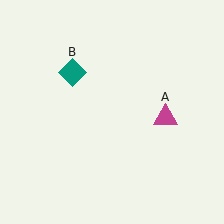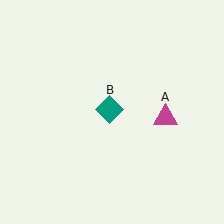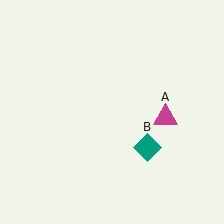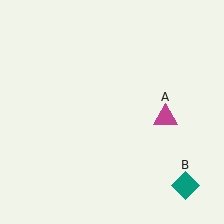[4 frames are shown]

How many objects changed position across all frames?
1 object changed position: teal diamond (object B).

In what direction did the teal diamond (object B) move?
The teal diamond (object B) moved down and to the right.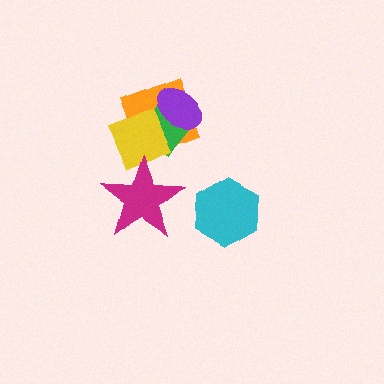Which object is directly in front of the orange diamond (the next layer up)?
The green diamond is directly in front of the orange diamond.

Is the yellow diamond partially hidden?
Yes, it is partially covered by another shape.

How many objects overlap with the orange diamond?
3 objects overlap with the orange diamond.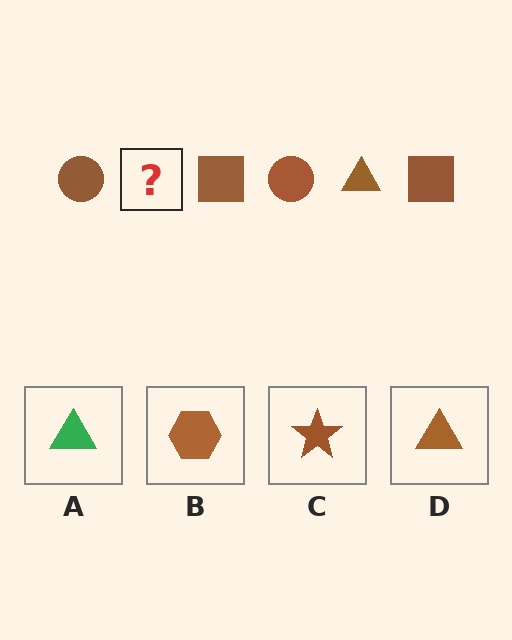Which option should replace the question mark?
Option D.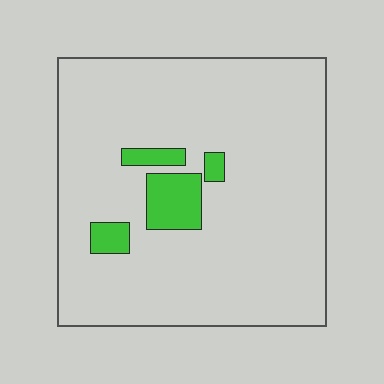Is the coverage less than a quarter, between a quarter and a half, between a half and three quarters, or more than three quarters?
Less than a quarter.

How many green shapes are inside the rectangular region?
4.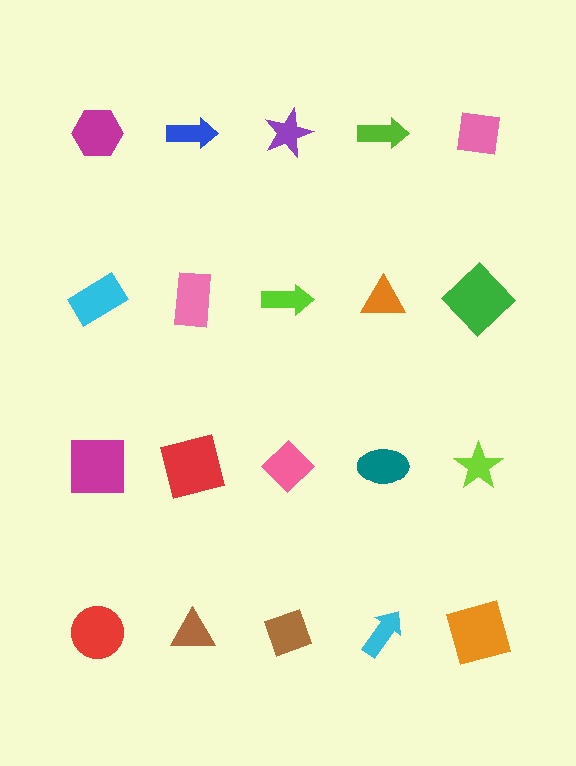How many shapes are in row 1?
5 shapes.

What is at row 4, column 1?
A red circle.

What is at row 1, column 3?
A purple star.